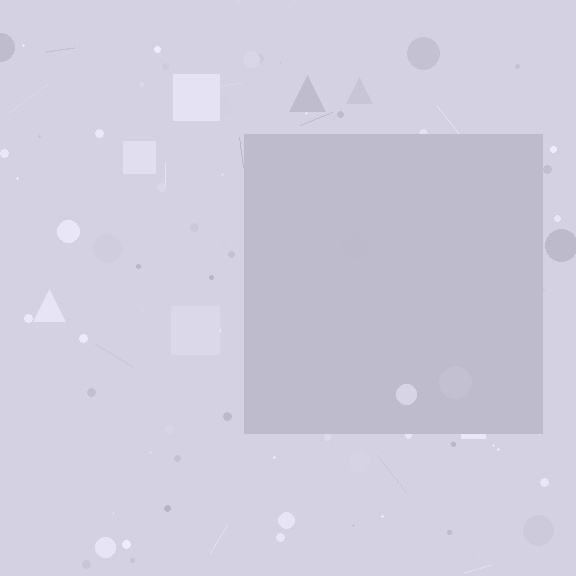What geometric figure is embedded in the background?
A square is embedded in the background.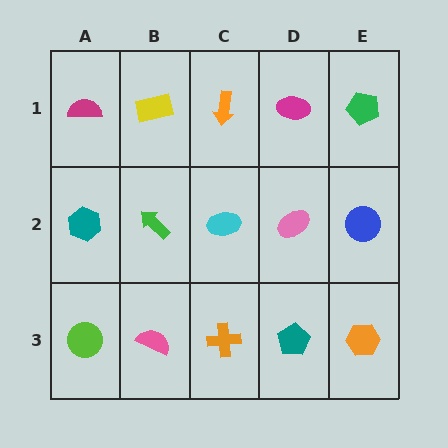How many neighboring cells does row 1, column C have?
3.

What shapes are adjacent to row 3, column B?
A green arrow (row 2, column B), a lime circle (row 3, column A), an orange cross (row 3, column C).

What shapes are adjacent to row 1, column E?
A blue circle (row 2, column E), a magenta ellipse (row 1, column D).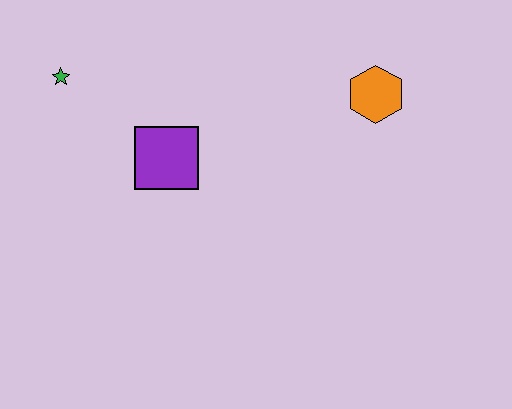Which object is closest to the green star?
The purple square is closest to the green star.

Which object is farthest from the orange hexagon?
The green star is farthest from the orange hexagon.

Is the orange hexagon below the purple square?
No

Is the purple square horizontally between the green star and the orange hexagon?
Yes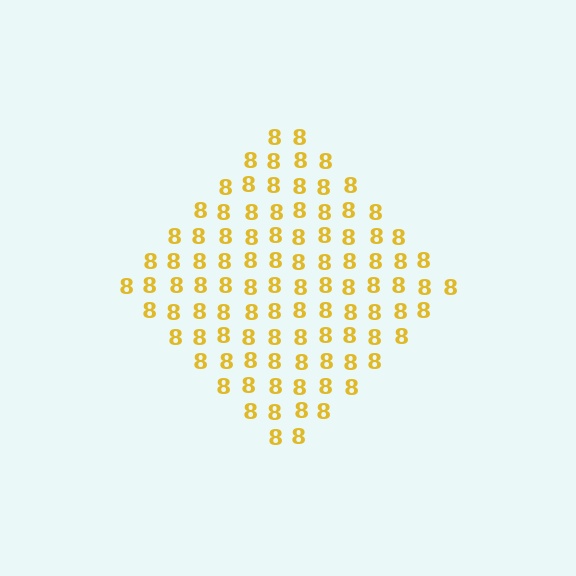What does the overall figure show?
The overall figure shows a diamond.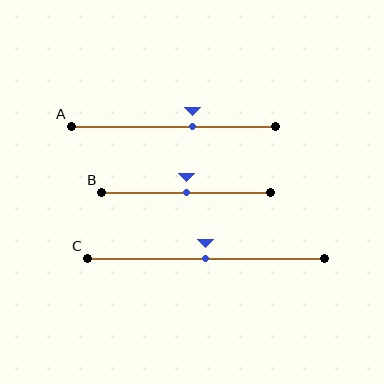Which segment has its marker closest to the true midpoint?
Segment B has its marker closest to the true midpoint.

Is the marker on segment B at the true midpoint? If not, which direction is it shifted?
Yes, the marker on segment B is at the true midpoint.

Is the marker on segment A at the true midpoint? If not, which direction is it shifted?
No, the marker on segment A is shifted to the right by about 9% of the segment length.